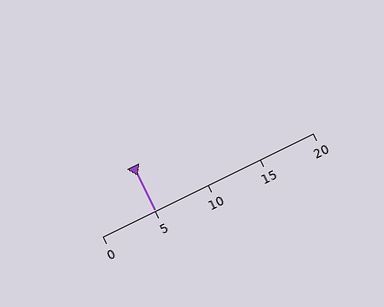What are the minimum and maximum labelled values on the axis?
The axis runs from 0 to 20.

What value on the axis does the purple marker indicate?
The marker indicates approximately 5.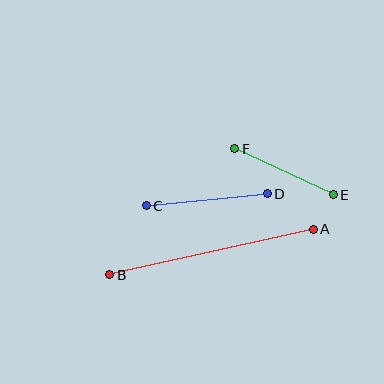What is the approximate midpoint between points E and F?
The midpoint is at approximately (284, 172) pixels.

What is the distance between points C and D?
The distance is approximately 121 pixels.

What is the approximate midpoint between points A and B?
The midpoint is at approximately (211, 252) pixels.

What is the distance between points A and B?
The distance is approximately 208 pixels.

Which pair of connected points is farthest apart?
Points A and B are farthest apart.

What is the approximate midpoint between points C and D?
The midpoint is at approximately (207, 200) pixels.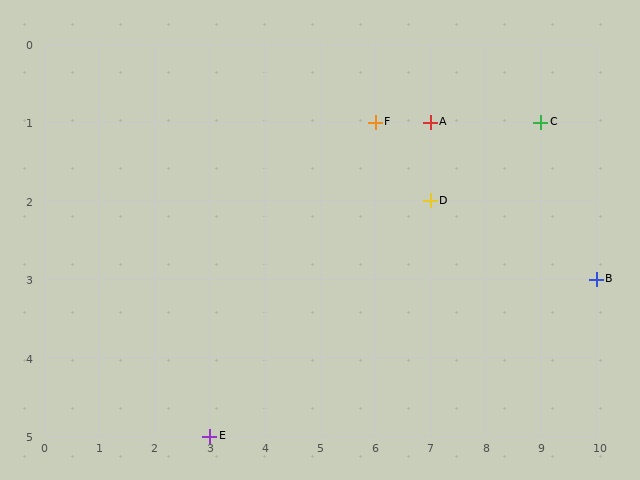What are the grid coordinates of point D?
Point D is at grid coordinates (7, 2).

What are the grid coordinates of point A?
Point A is at grid coordinates (7, 1).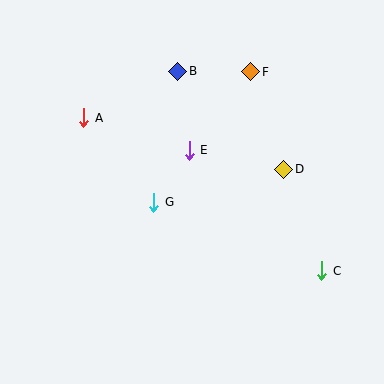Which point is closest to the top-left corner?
Point A is closest to the top-left corner.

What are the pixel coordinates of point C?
Point C is at (322, 271).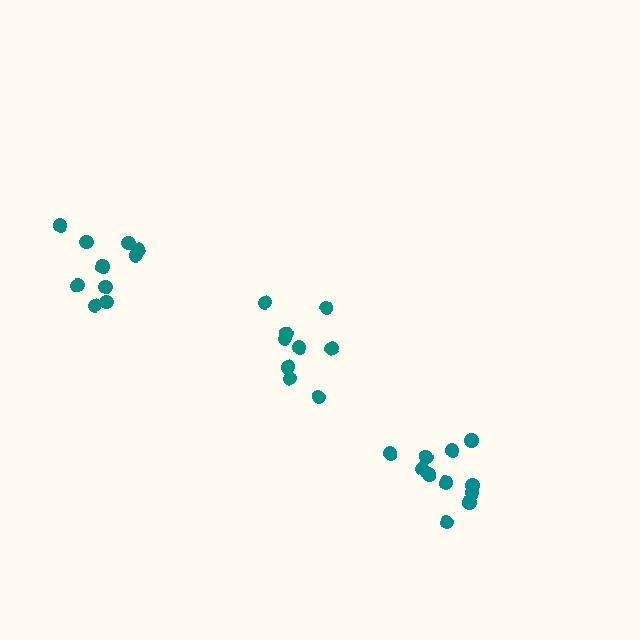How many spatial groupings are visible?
There are 3 spatial groupings.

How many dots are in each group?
Group 1: 10 dots, Group 2: 9 dots, Group 3: 11 dots (30 total).